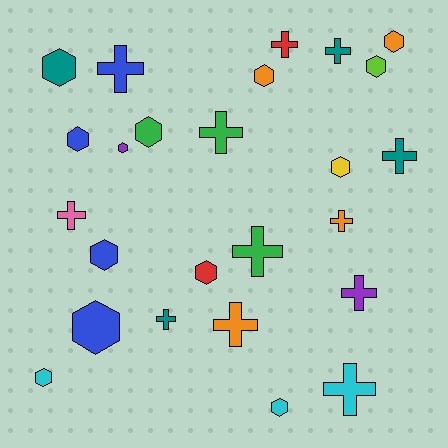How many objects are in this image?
There are 25 objects.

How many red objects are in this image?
There are 2 red objects.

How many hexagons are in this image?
There are 13 hexagons.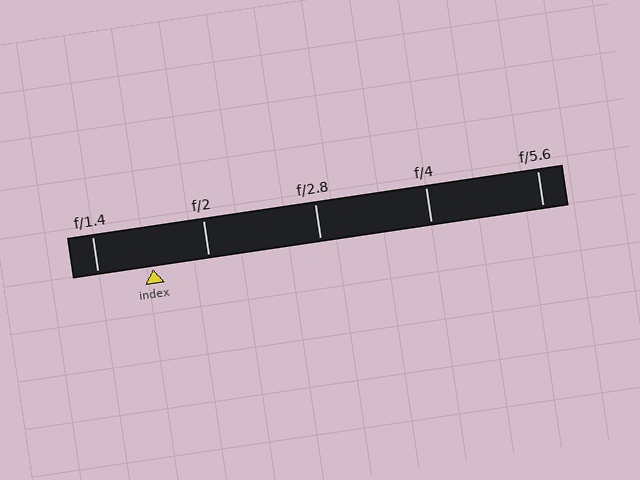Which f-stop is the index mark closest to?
The index mark is closest to f/1.4.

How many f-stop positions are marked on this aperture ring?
There are 5 f-stop positions marked.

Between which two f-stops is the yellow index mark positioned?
The index mark is between f/1.4 and f/2.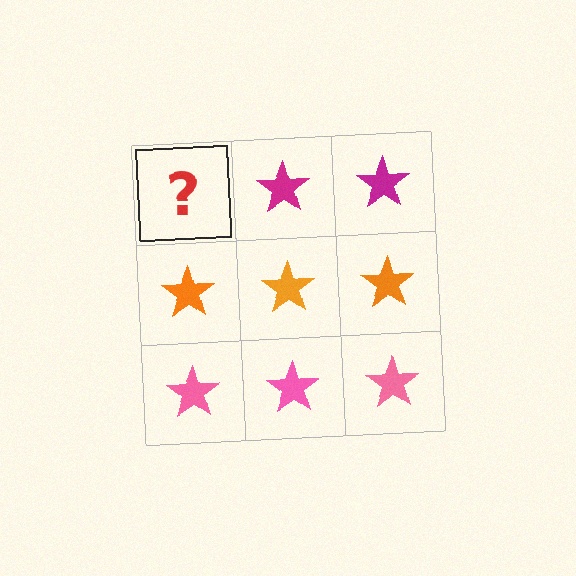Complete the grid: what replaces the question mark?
The question mark should be replaced with a magenta star.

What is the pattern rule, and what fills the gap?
The rule is that each row has a consistent color. The gap should be filled with a magenta star.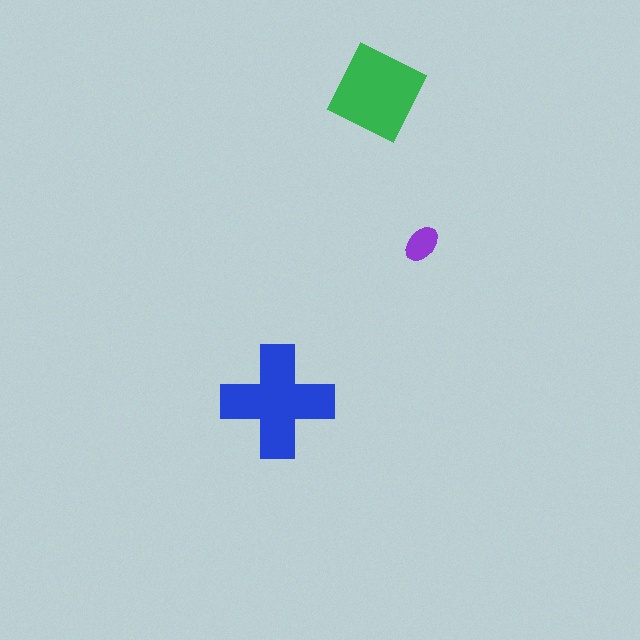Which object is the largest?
The blue cross.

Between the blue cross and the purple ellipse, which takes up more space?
The blue cross.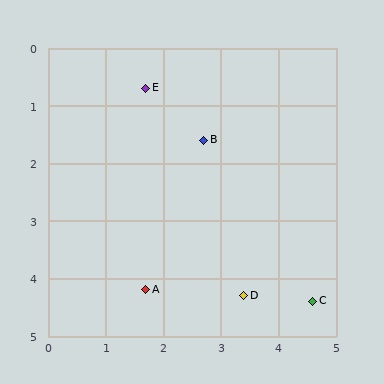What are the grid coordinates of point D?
Point D is at approximately (3.4, 4.3).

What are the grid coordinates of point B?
Point B is at approximately (2.7, 1.6).